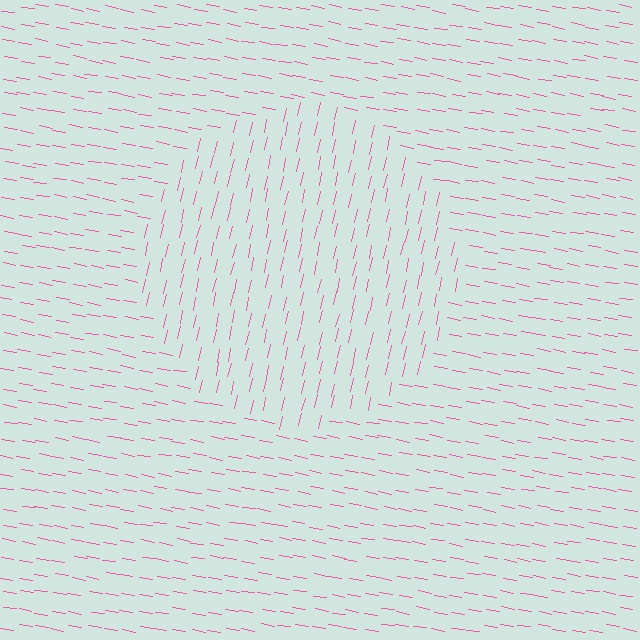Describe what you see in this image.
The image is filled with small pink line segments. A circle region in the image has lines oriented differently from the surrounding lines, creating a visible texture boundary.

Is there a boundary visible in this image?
Yes, there is a texture boundary formed by a change in line orientation.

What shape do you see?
I see a circle.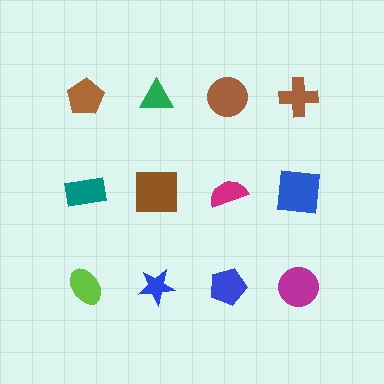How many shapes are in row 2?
4 shapes.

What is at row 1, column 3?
A brown circle.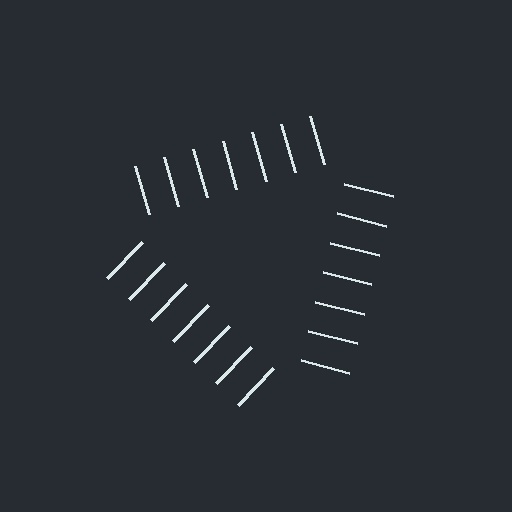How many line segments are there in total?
21 — 7 along each of the 3 edges.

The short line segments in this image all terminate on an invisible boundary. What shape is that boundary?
An illusory triangle — the line segments terminate on its edges but no continuous stroke is drawn.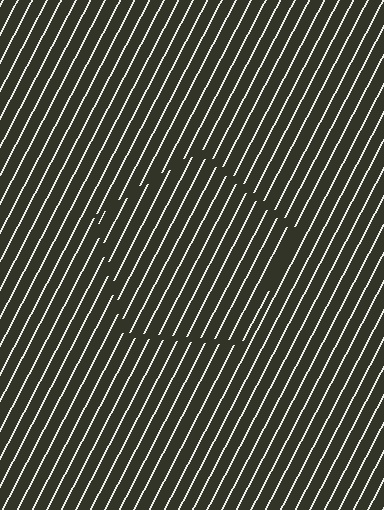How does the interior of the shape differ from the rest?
The interior of the shape contains the same grating, shifted by half a period — the contour is defined by the phase discontinuity where line-ends from the inner and outer gratings abut.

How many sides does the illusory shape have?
5 sides — the line-ends trace a pentagon.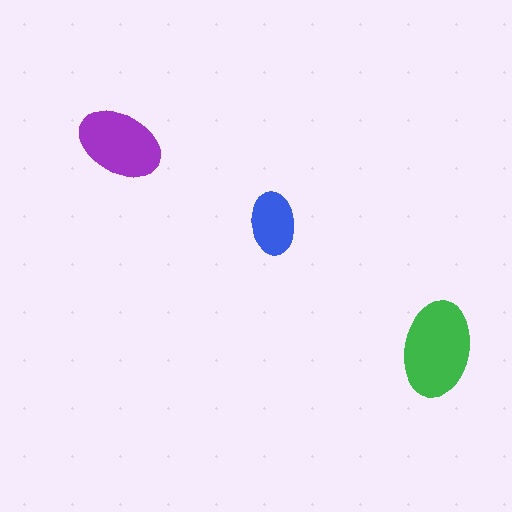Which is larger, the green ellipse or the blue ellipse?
The green one.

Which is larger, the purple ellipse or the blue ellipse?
The purple one.